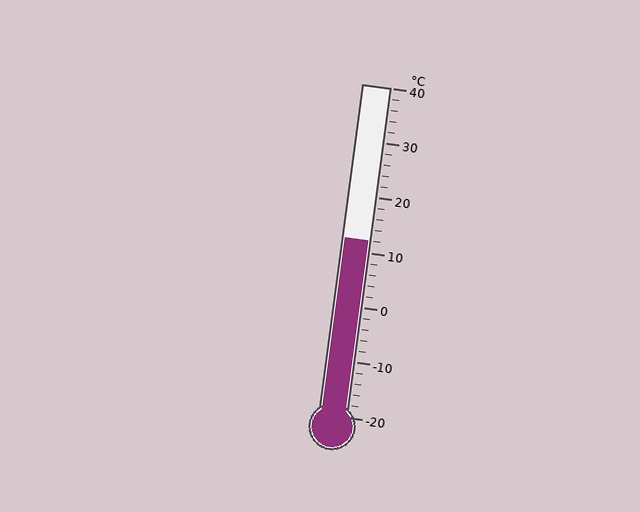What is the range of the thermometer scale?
The thermometer scale ranges from -20°C to 40°C.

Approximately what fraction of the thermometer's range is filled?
The thermometer is filled to approximately 55% of its range.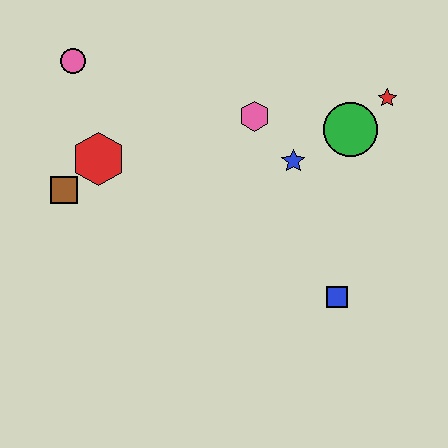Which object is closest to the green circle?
The red star is closest to the green circle.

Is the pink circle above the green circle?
Yes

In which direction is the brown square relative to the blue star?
The brown square is to the left of the blue star.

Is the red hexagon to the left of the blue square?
Yes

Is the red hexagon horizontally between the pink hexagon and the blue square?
No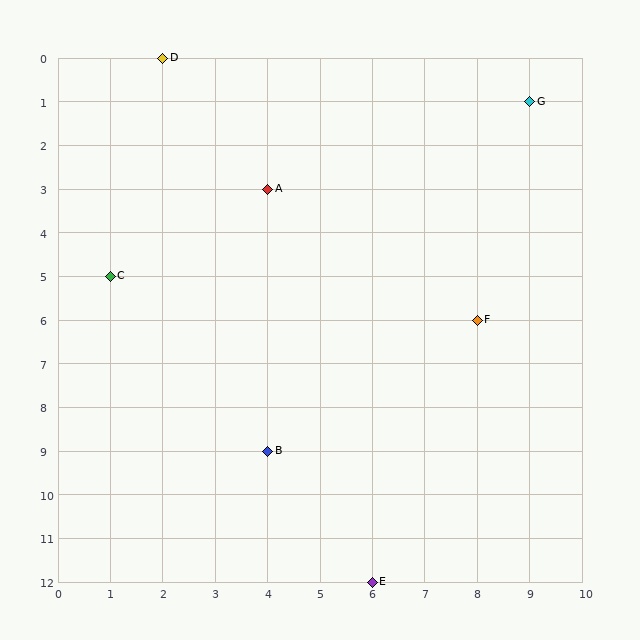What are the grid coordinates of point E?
Point E is at grid coordinates (6, 12).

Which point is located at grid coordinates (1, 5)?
Point C is at (1, 5).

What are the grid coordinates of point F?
Point F is at grid coordinates (8, 6).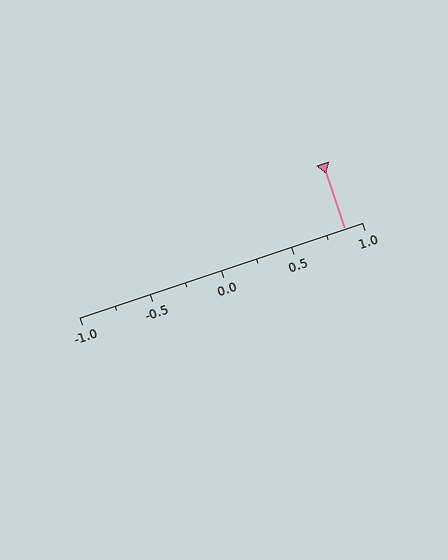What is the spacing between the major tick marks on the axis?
The major ticks are spaced 0.5 apart.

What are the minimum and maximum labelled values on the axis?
The axis runs from -1.0 to 1.0.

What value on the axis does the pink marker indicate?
The marker indicates approximately 0.88.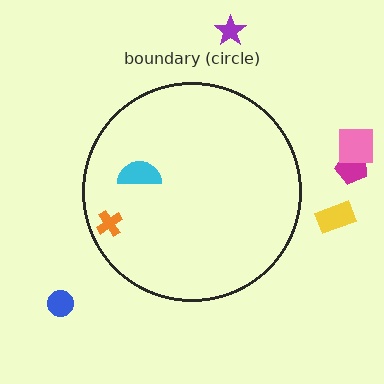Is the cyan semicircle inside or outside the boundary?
Inside.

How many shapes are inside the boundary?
2 inside, 5 outside.